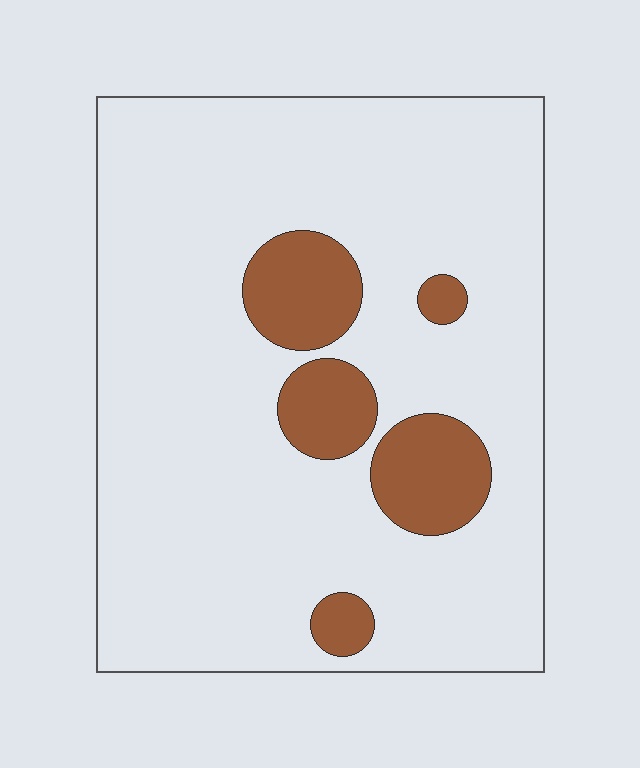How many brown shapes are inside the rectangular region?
5.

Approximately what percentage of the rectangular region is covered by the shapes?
Approximately 15%.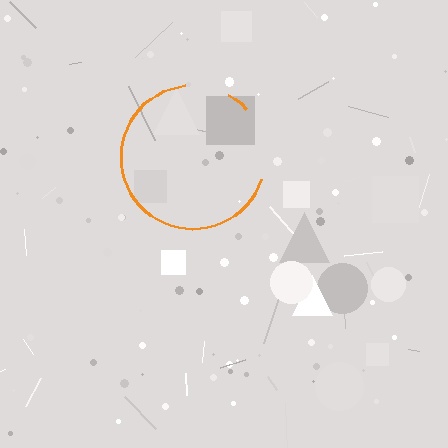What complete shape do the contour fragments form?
The contour fragments form a circle.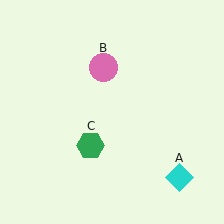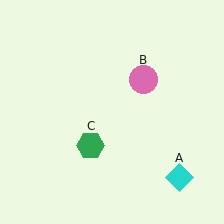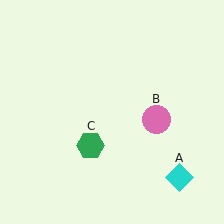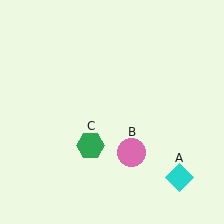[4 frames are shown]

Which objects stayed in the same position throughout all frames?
Cyan diamond (object A) and green hexagon (object C) remained stationary.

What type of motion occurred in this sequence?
The pink circle (object B) rotated clockwise around the center of the scene.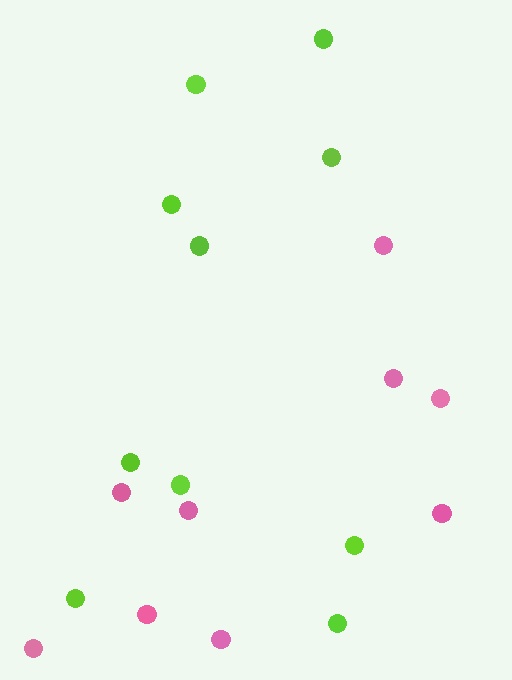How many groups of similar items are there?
There are 2 groups: one group of lime circles (10) and one group of pink circles (9).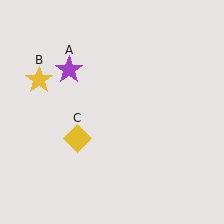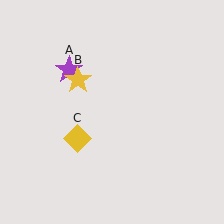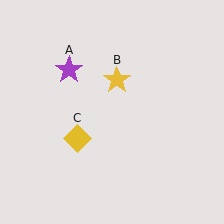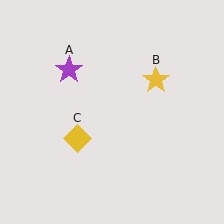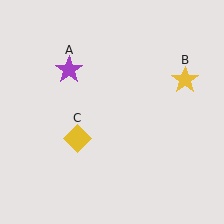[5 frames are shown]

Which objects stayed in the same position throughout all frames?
Purple star (object A) and yellow diamond (object C) remained stationary.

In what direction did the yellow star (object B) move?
The yellow star (object B) moved right.